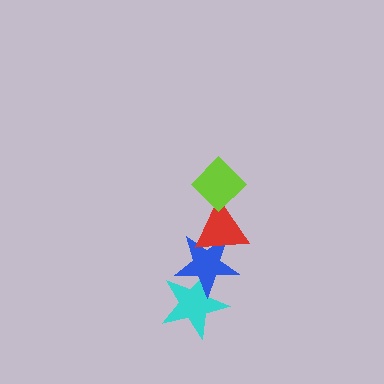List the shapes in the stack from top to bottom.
From top to bottom: the lime diamond, the red triangle, the blue star, the cyan star.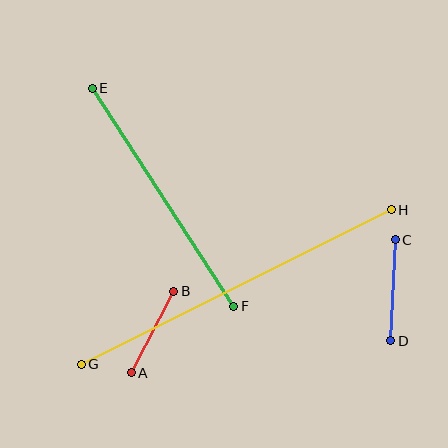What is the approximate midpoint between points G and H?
The midpoint is at approximately (236, 287) pixels.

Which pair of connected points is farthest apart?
Points G and H are farthest apart.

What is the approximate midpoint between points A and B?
The midpoint is at approximately (153, 332) pixels.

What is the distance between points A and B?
The distance is approximately 92 pixels.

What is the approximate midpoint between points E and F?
The midpoint is at approximately (163, 197) pixels.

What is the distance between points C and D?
The distance is approximately 101 pixels.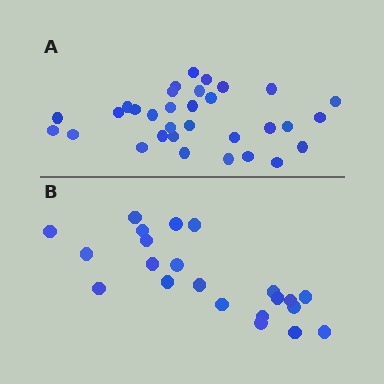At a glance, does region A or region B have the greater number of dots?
Region A (the top region) has more dots.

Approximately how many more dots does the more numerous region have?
Region A has roughly 10 or so more dots than region B.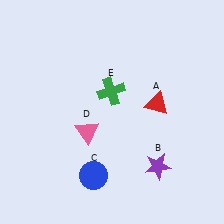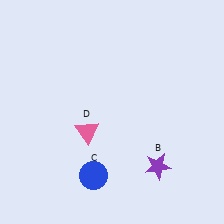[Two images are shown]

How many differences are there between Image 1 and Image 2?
There are 2 differences between the two images.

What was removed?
The green cross (E), the red triangle (A) were removed in Image 2.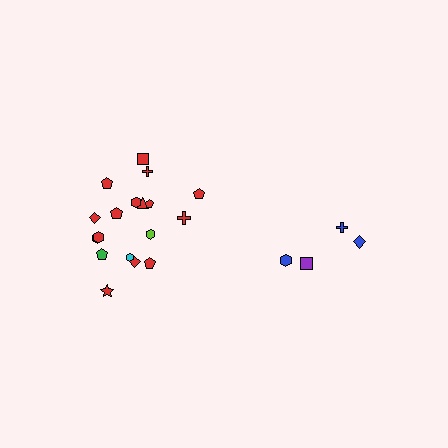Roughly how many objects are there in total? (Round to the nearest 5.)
Roughly 20 objects in total.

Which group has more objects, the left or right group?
The left group.